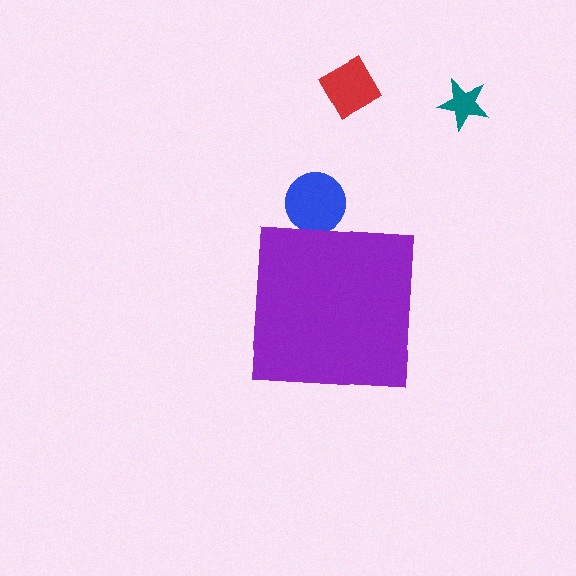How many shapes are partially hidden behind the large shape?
1 shape is partially hidden.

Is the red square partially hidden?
No, the red square is fully visible.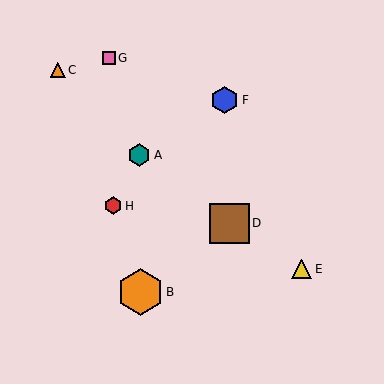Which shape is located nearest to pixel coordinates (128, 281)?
The orange hexagon (labeled B) at (140, 292) is nearest to that location.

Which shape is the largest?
The orange hexagon (labeled B) is the largest.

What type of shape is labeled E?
Shape E is a yellow triangle.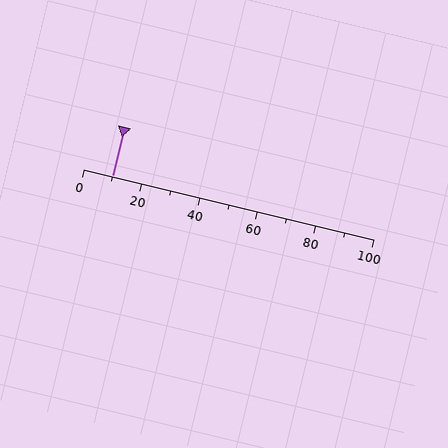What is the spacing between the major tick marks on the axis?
The major ticks are spaced 20 apart.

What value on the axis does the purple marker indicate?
The marker indicates approximately 10.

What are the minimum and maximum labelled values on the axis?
The axis runs from 0 to 100.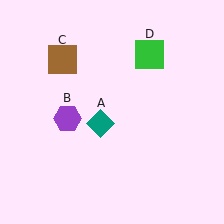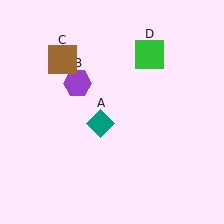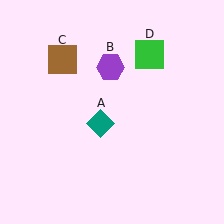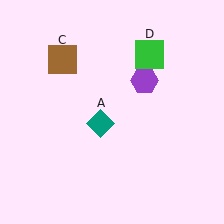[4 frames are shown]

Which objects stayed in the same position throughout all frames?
Teal diamond (object A) and brown square (object C) and green square (object D) remained stationary.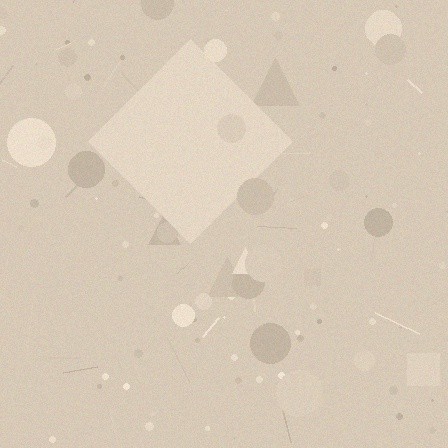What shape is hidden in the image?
A diamond is hidden in the image.